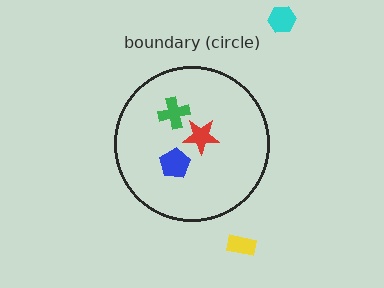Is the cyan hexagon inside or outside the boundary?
Outside.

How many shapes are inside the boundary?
3 inside, 2 outside.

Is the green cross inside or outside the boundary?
Inside.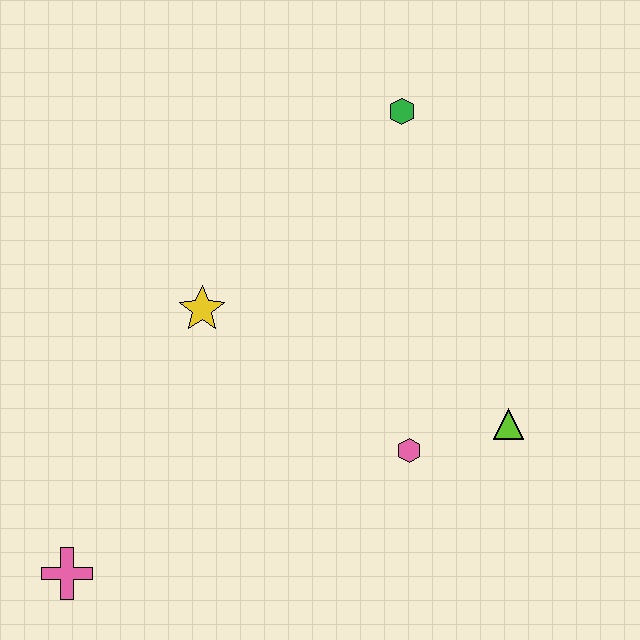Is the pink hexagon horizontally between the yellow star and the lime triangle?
Yes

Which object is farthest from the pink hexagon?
The pink cross is farthest from the pink hexagon.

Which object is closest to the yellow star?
The pink hexagon is closest to the yellow star.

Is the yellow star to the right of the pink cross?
Yes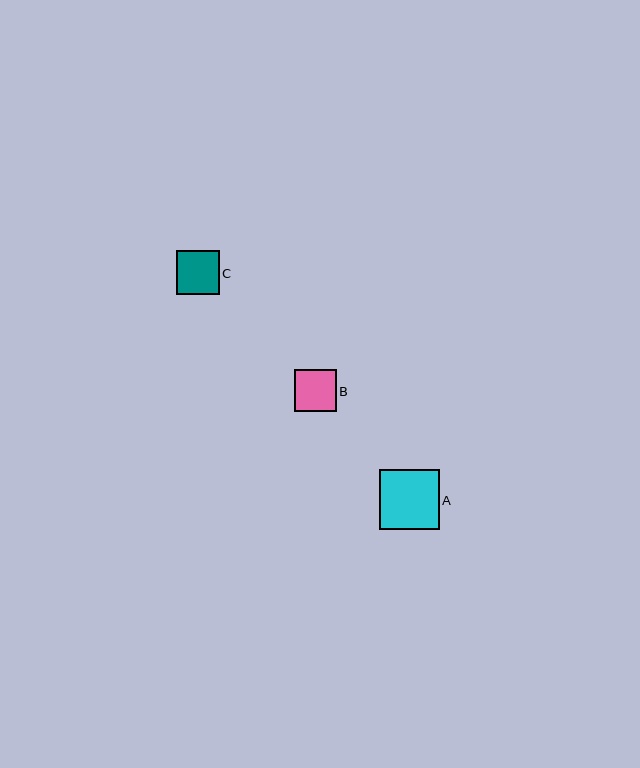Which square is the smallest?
Square B is the smallest with a size of approximately 42 pixels.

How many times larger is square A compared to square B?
Square A is approximately 1.4 times the size of square B.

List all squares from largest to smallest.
From largest to smallest: A, C, B.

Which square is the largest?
Square A is the largest with a size of approximately 60 pixels.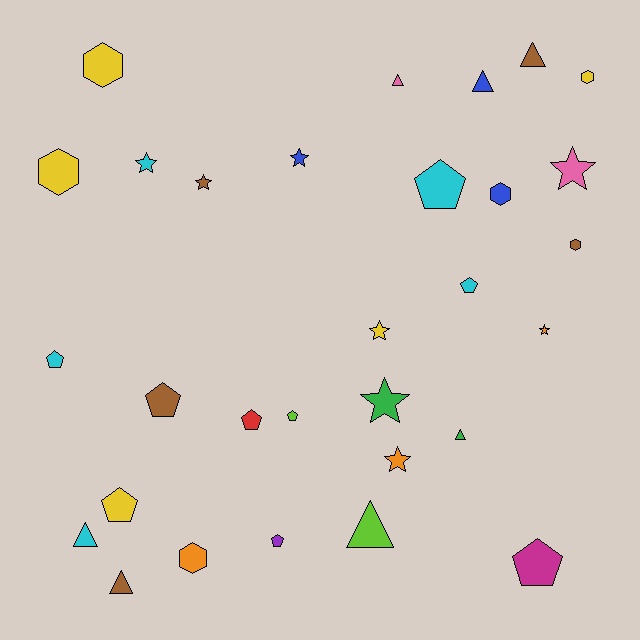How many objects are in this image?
There are 30 objects.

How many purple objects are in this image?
There is 1 purple object.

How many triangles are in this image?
There are 7 triangles.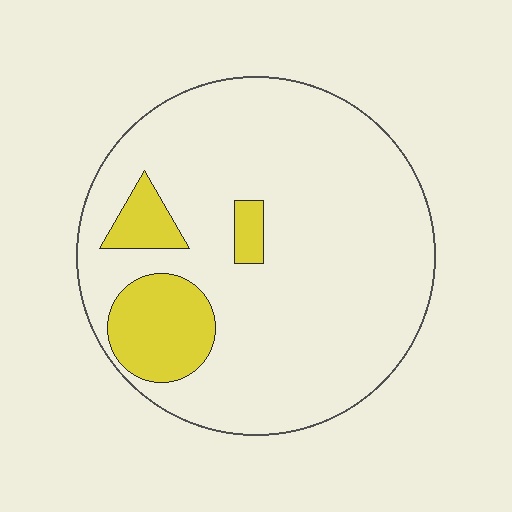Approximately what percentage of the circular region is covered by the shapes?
Approximately 15%.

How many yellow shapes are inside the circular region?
3.